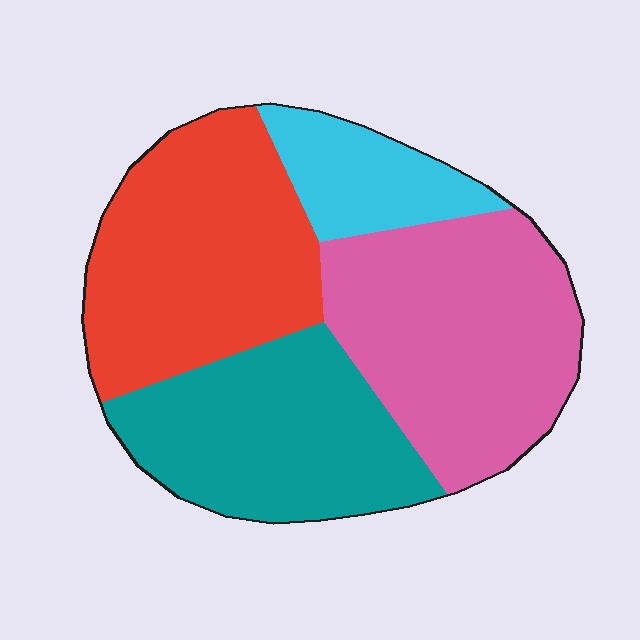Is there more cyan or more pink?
Pink.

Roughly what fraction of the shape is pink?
Pink covers about 30% of the shape.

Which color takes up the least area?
Cyan, at roughly 10%.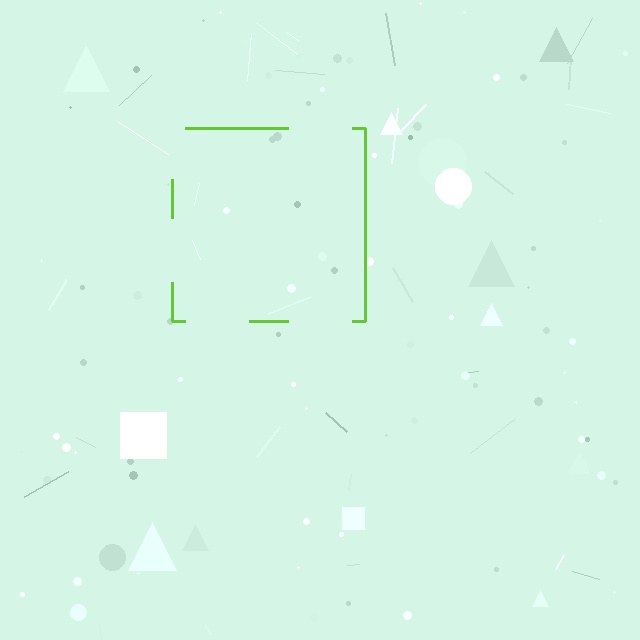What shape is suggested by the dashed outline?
The dashed outline suggests a square.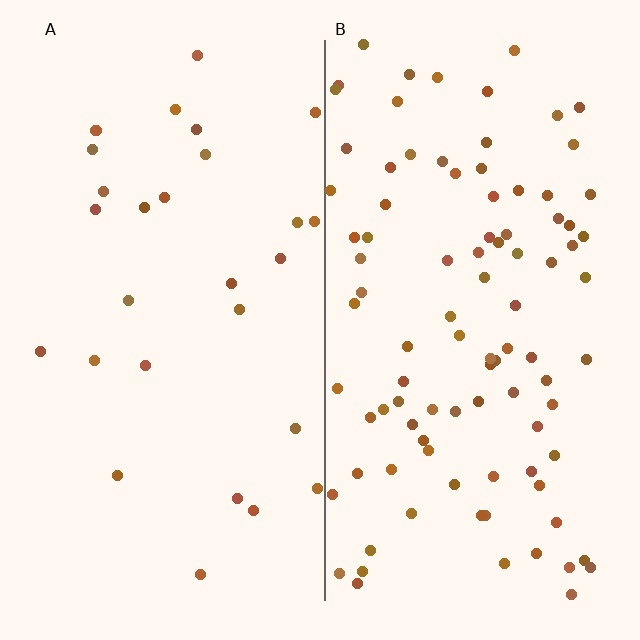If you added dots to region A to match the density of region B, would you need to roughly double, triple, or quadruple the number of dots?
Approximately triple.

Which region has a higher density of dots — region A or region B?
B (the right).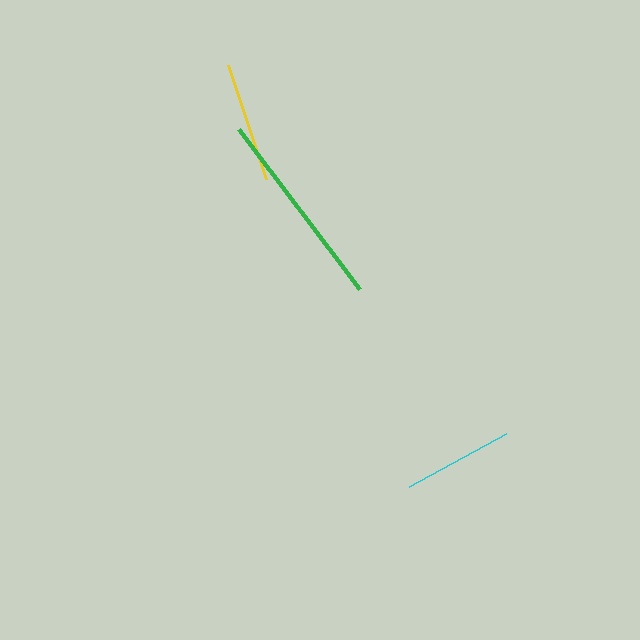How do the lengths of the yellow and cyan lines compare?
The yellow and cyan lines are approximately the same length.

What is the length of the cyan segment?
The cyan segment is approximately 111 pixels long.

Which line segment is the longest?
The green line is the longest at approximately 200 pixels.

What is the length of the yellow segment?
The yellow segment is approximately 120 pixels long.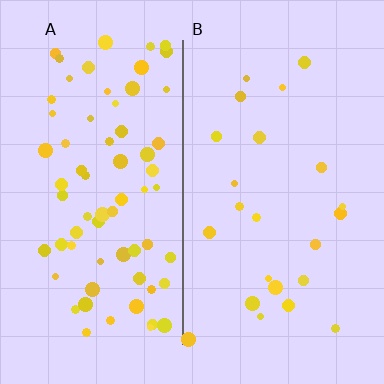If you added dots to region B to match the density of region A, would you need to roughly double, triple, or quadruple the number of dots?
Approximately triple.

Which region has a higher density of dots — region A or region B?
A (the left).